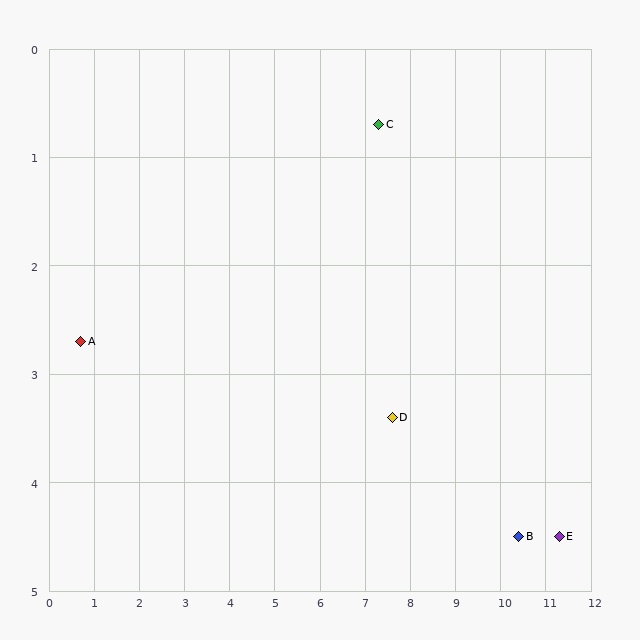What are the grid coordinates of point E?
Point E is at approximately (11.3, 4.5).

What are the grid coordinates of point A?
Point A is at approximately (0.7, 2.7).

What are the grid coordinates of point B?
Point B is at approximately (10.4, 4.5).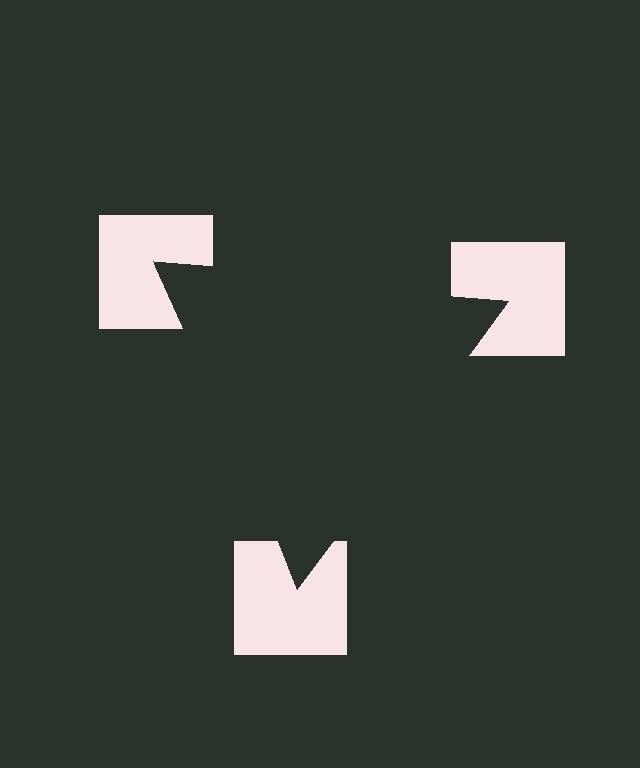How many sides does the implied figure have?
3 sides.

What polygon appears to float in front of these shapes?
An illusory triangle — its edges are inferred from the aligned wedge cuts in the notched squares, not physically drawn.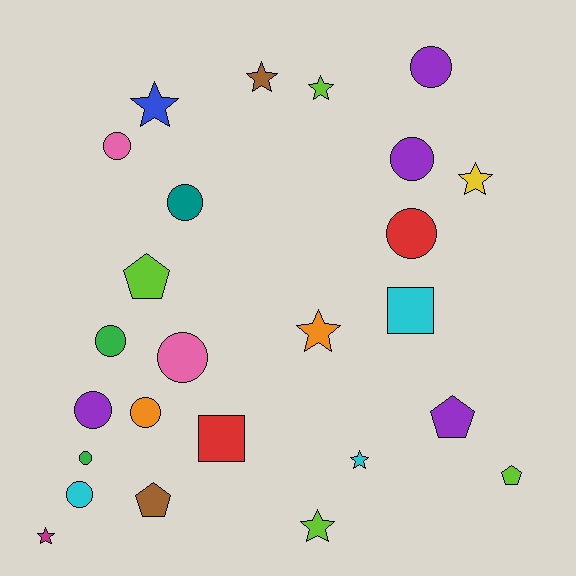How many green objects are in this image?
There are 2 green objects.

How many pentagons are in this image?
There are 4 pentagons.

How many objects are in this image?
There are 25 objects.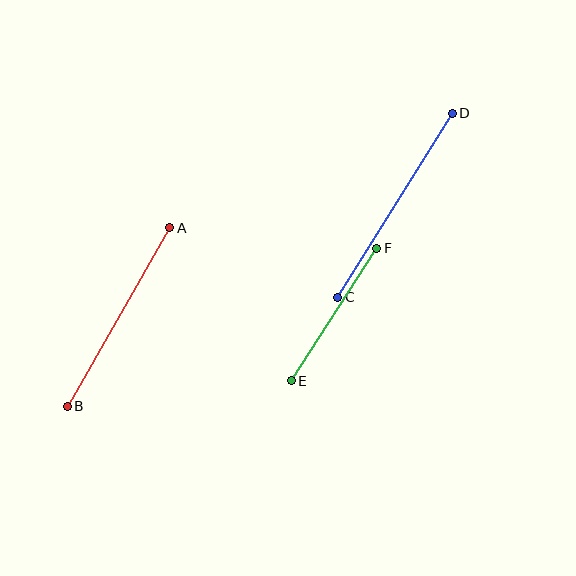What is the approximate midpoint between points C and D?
The midpoint is at approximately (395, 205) pixels.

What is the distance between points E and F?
The distance is approximately 158 pixels.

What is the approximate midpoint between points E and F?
The midpoint is at approximately (334, 315) pixels.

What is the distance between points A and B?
The distance is approximately 206 pixels.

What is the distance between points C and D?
The distance is approximately 216 pixels.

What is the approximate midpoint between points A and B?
The midpoint is at approximately (118, 317) pixels.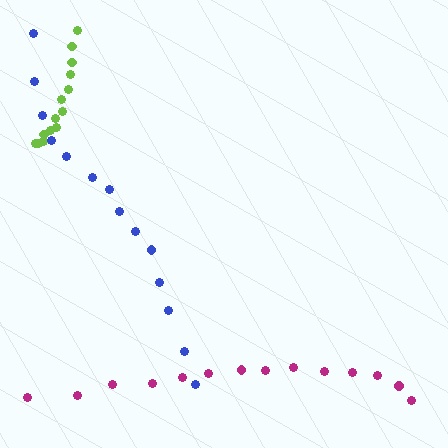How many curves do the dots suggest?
There are 3 distinct paths.